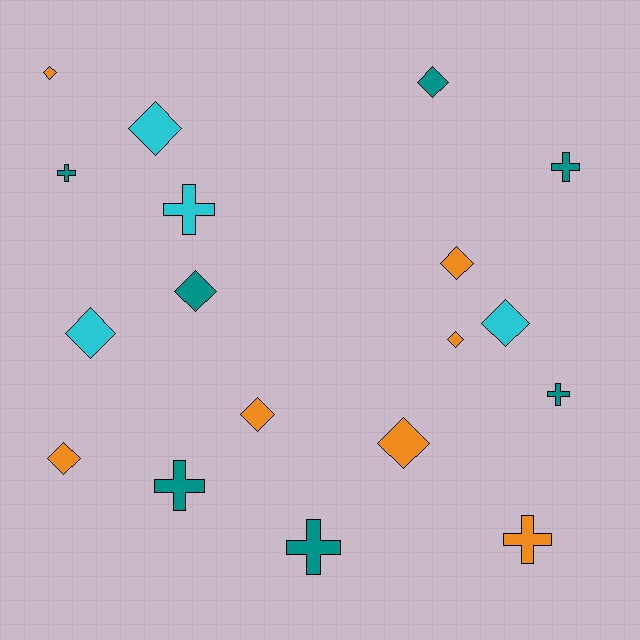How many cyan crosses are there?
There is 1 cyan cross.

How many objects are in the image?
There are 18 objects.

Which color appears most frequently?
Teal, with 7 objects.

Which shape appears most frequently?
Diamond, with 11 objects.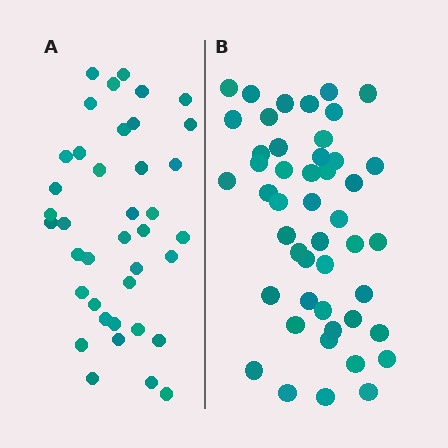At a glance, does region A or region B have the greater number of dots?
Region B (the right region) has more dots.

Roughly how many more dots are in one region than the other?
Region B has roughly 8 or so more dots than region A.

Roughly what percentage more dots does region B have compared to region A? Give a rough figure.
About 20% more.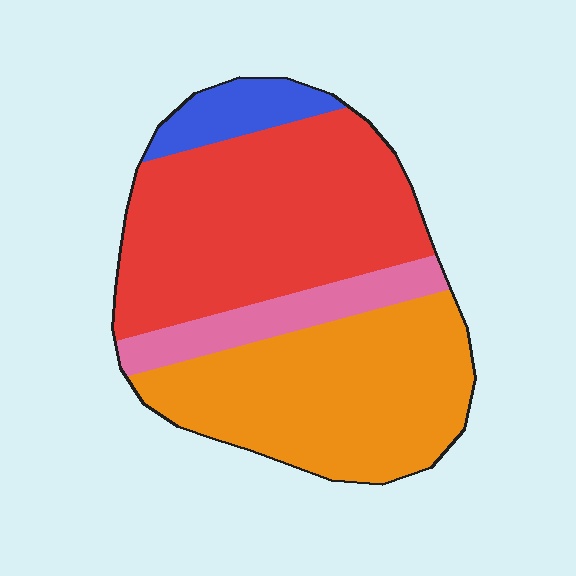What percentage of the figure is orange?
Orange covers around 40% of the figure.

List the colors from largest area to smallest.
From largest to smallest: red, orange, pink, blue.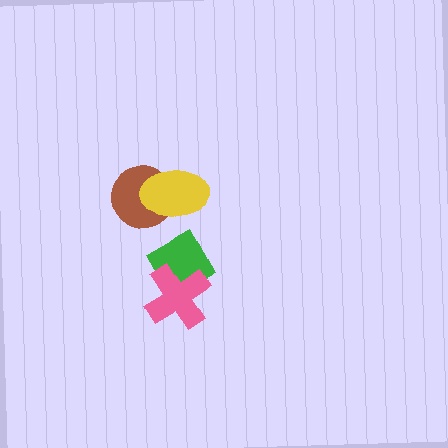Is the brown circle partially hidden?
Yes, it is partially covered by another shape.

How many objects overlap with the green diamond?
1 object overlaps with the green diamond.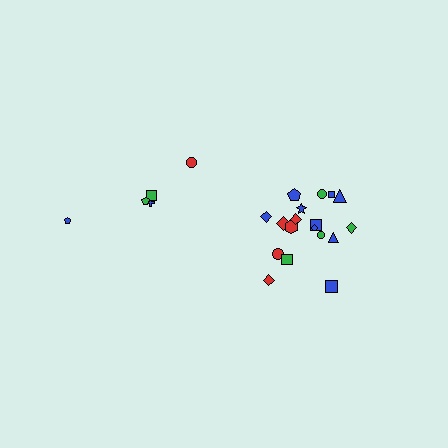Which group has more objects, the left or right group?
The right group.